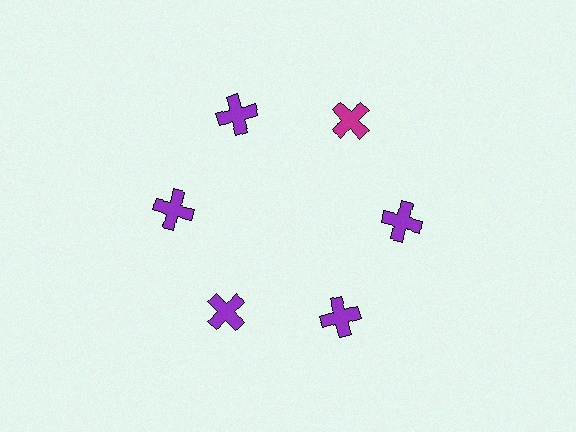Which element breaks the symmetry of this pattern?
The magenta cross at roughly the 1 o'clock position breaks the symmetry. All other shapes are purple crosses.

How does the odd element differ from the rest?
It has a different color: magenta instead of purple.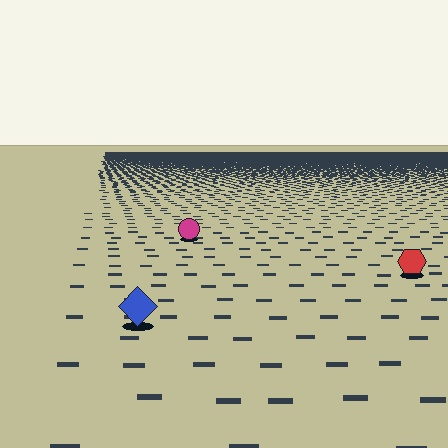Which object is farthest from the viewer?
The magenta circle is farthest from the viewer. It appears smaller and the ground texture around it is denser.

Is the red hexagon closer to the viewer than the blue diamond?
No. The blue diamond is closer — you can tell from the texture gradient: the ground texture is coarser near it.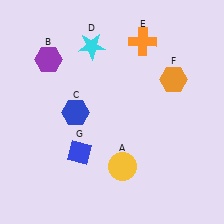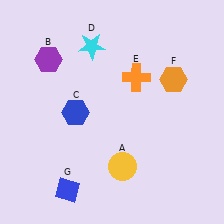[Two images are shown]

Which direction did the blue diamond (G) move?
The blue diamond (G) moved down.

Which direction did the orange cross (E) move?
The orange cross (E) moved down.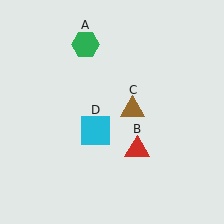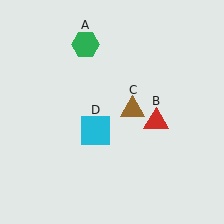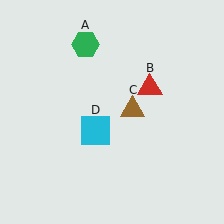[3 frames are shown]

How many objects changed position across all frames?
1 object changed position: red triangle (object B).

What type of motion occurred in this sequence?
The red triangle (object B) rotated counterclockwise around the center of the scene.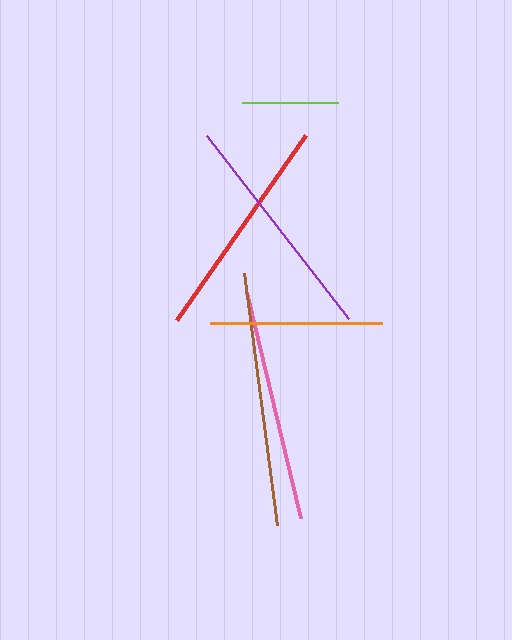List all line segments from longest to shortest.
From longest to shortest: brown, pink, purple, red, orange, lime.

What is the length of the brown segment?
The brown segment is approximately 254 pixels long.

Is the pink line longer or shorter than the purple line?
The pink line is longer than the purple line.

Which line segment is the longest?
The brown line is the longest at approximately 254 pixels.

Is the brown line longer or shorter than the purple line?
The brown line is longer than the purple line.